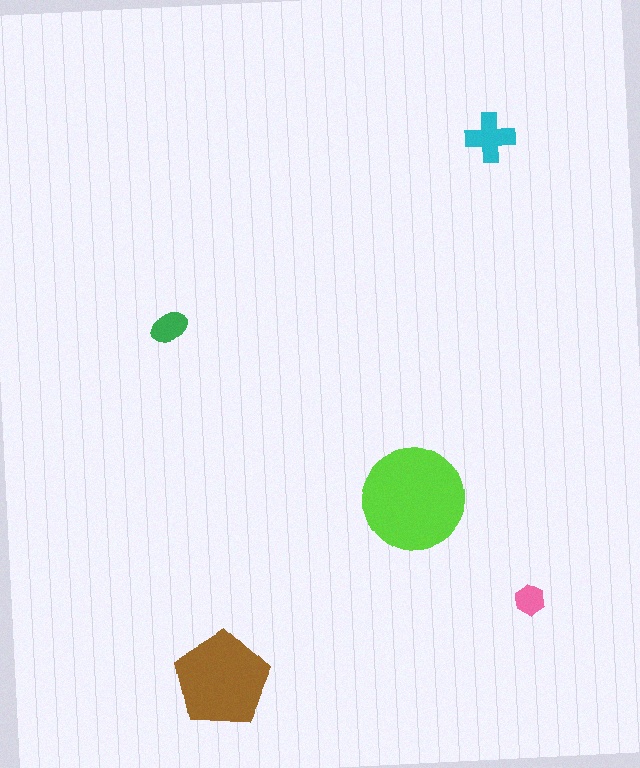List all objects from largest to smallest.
The lime circle, the brown pentagon, the cyan cross, the green ellipse, the pink hexagon.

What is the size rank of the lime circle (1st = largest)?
1st.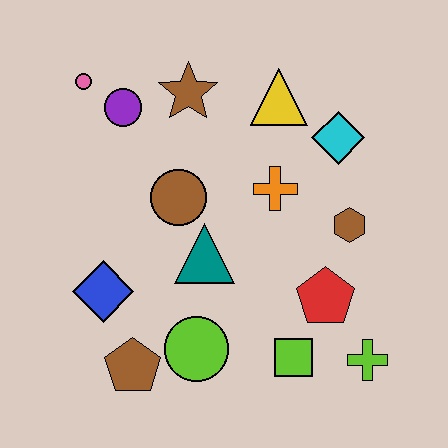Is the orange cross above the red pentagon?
Yes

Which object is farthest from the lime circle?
The pink circle is farthest from the lime circle.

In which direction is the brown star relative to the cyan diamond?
The brown star is to the left of the cyan diamond.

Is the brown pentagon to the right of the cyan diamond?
No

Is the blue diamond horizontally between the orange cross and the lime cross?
No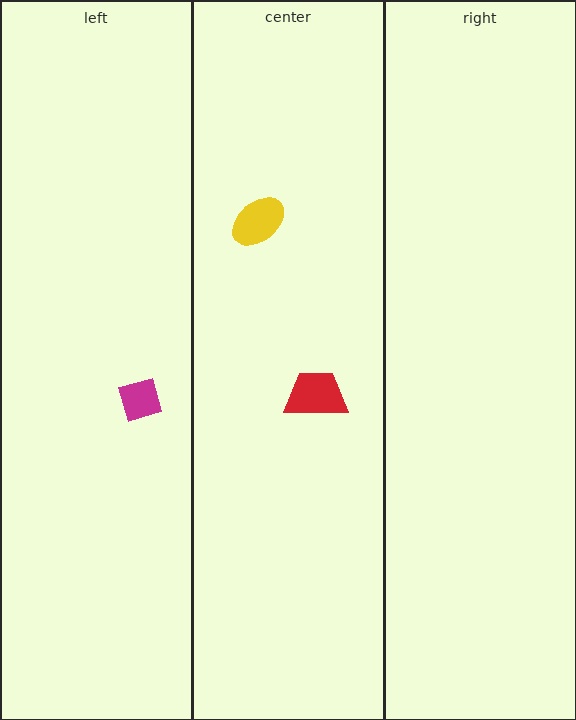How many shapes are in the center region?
2.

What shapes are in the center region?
The yellow ellipse, the red trapezoid.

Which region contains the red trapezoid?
The center region.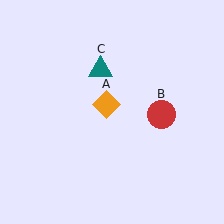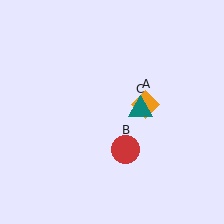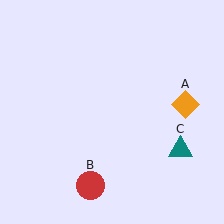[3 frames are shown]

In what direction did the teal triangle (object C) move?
The teal triangle (object C) moved down and to the right.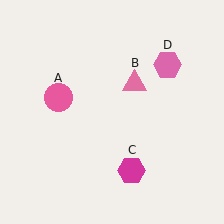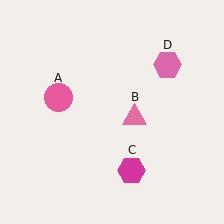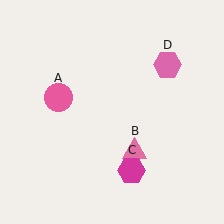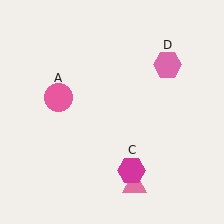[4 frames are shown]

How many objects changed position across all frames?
1 object changed position: pink triangle (object B).